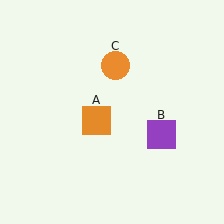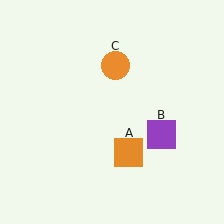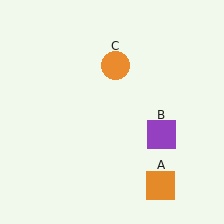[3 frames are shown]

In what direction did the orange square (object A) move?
The orange square (object A) moved down and to the right.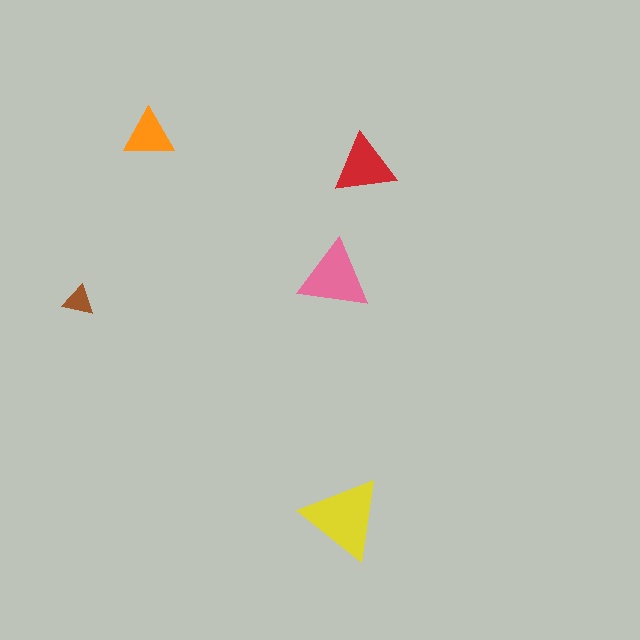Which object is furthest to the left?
The brown triangle is leftmost.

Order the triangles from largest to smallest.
the yellow one, the pink one, the red one, the orange one, the brown one.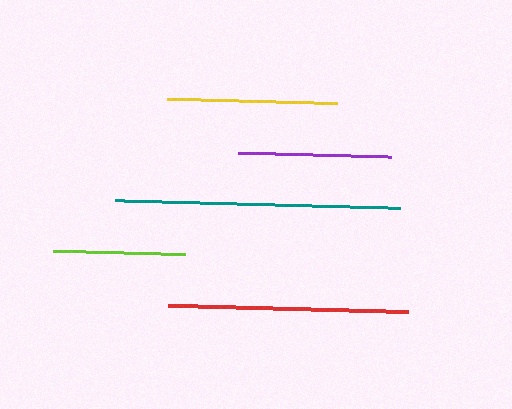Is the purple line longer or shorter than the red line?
The red line is longer than the purple line.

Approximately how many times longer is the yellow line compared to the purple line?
The yellow line is approximately 1.1 times the length of the purple line.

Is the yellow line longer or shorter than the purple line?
The yellow line is longer than the purple line.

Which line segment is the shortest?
The lime line is the shortest at approximately 132 pixels.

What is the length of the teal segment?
The teal segment is approximately 284 pixels long.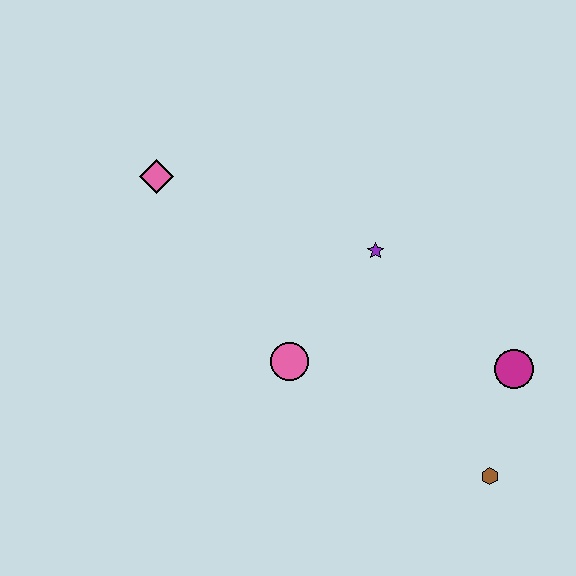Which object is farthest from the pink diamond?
The brown hexagon is farthest from the pink diamond.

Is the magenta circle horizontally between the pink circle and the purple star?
No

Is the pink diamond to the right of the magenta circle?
No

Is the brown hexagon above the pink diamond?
No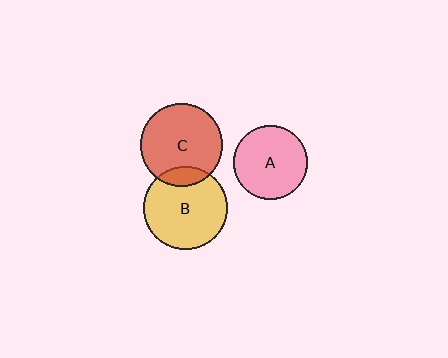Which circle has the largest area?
Circle B (yellow).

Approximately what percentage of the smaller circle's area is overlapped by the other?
Approximately 15%.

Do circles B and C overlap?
Yes.